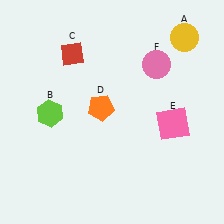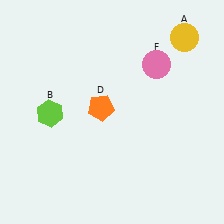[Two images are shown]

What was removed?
The pink square (E), the red diamond (C) were removed in Image 2.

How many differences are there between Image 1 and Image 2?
There are 2 differences between the two images.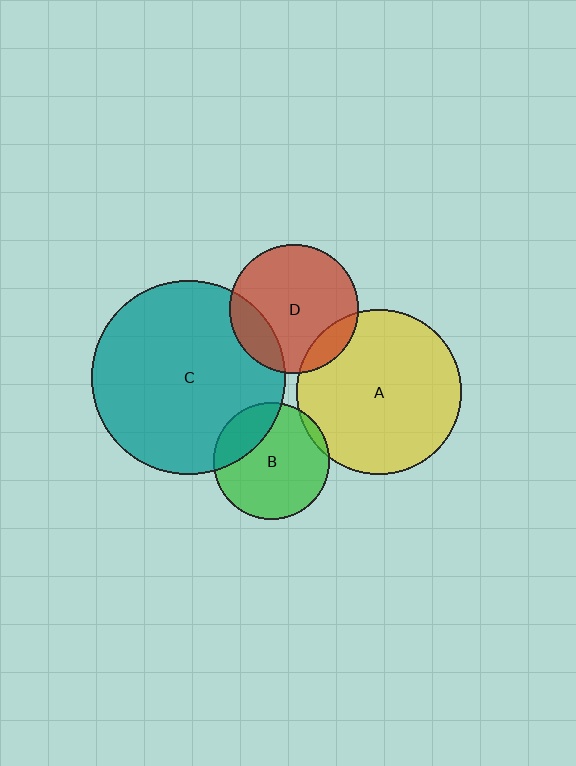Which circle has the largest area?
Circle C (teal).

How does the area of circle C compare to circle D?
Approximately 2.3 times.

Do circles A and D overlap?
Yes.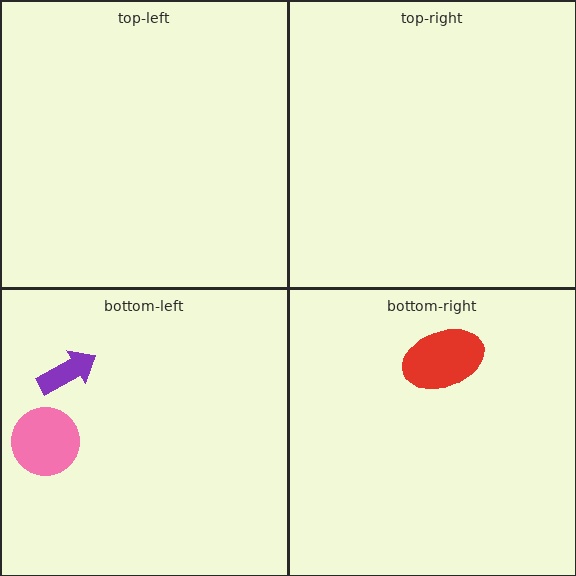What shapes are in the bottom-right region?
The red ellipse.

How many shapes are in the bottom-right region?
1.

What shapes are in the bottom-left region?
The pink circle, the purple arrow.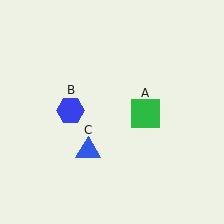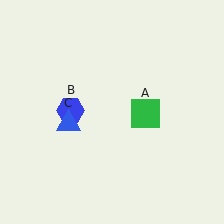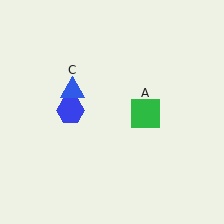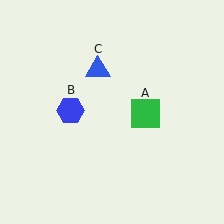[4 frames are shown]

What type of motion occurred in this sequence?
The blue triangle (object C) rotated clockwise around the center of the scene.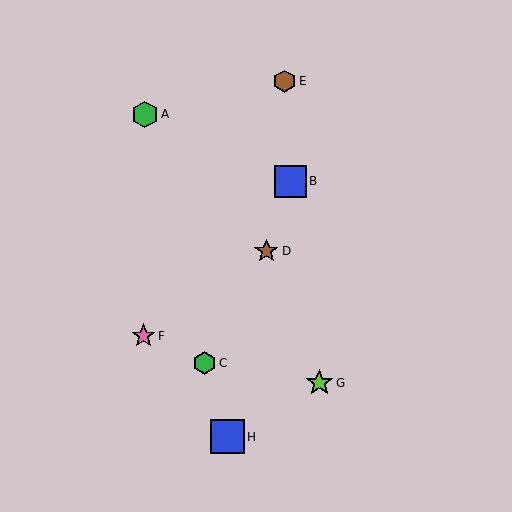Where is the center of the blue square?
The center of the blue square is at (290, 181).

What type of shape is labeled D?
Shape D is a brown star.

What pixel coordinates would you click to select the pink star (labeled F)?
Click at (143, 336) to select the pink star F.